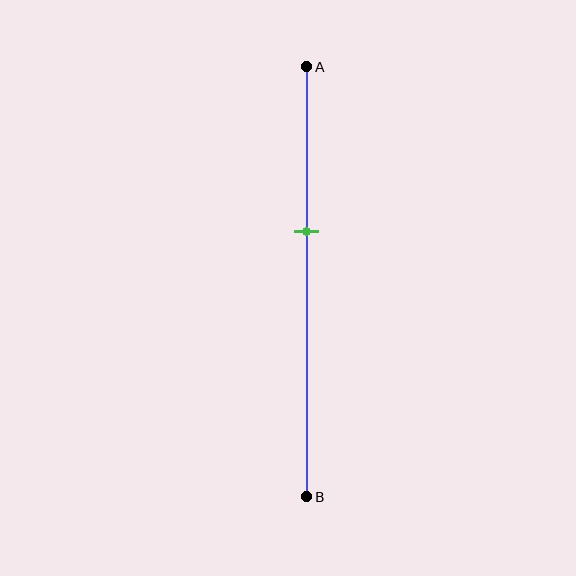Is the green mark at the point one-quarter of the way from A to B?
No, the mark is at about 40% from A, not at the 25% one-quarter point.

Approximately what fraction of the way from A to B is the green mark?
The green mark is approximately 40% of the way from A to B.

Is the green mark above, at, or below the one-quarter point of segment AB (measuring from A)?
The green mark is below the one-quarter point of segment AB.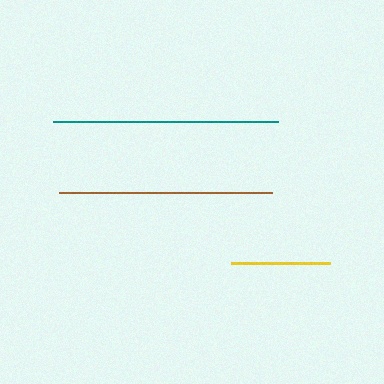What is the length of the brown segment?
The brown segment is approximately 213 pixels long.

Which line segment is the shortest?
The yellow line is the shortest at approximately 99 pixels.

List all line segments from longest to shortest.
From longest to shortest: teal, brown, yellow.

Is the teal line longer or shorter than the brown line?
The teal line is longer than the brown line.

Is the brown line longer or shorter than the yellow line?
The brown line is longer than the yellow line.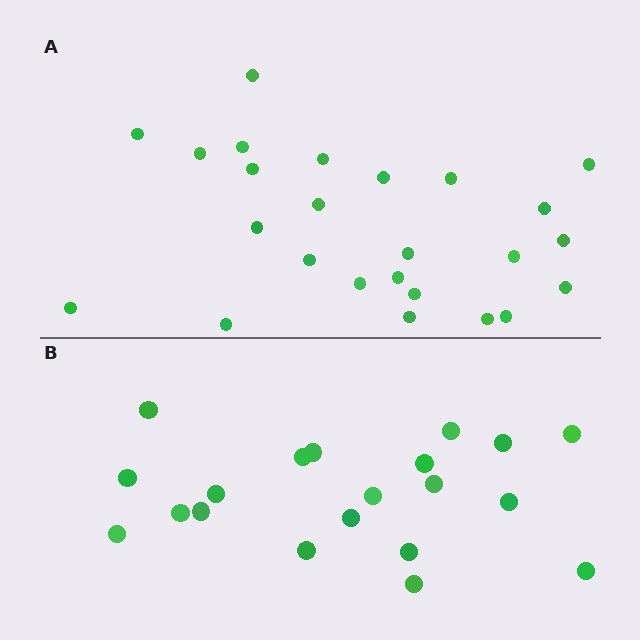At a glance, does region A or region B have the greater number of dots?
Region A (the top region) has more dots.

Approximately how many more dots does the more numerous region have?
Region A has about 5 more dots than region B.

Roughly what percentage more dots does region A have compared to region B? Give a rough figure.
About 25% more.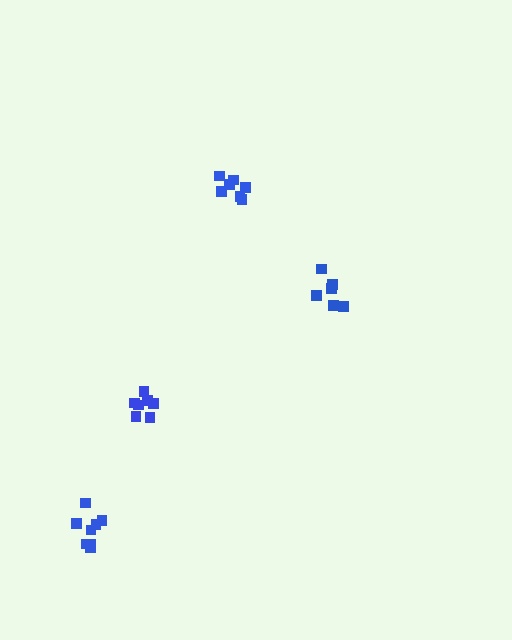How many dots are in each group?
Group 1: 7 dots, Group 2: 6 dots, Group 3: 8 dots, Group 4: 7 dots (28 total).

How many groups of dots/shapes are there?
There are 4 groups.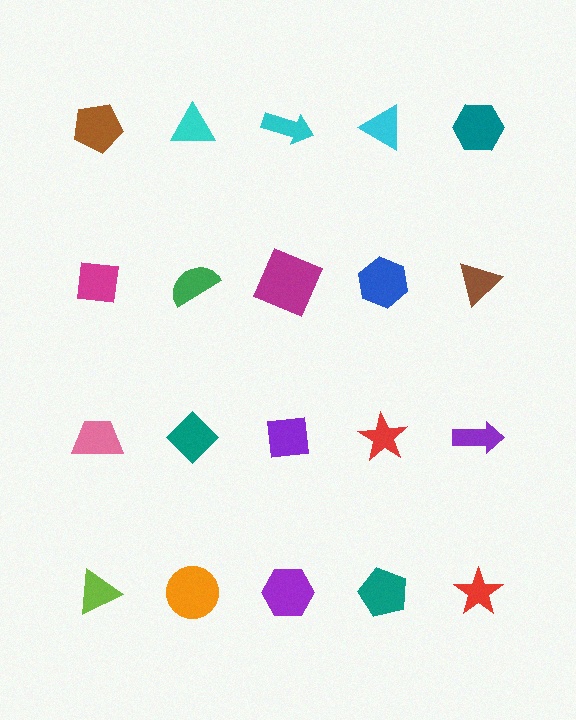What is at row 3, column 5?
A purple arrow.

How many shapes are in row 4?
5 shapes.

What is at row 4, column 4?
A teal pentagon.